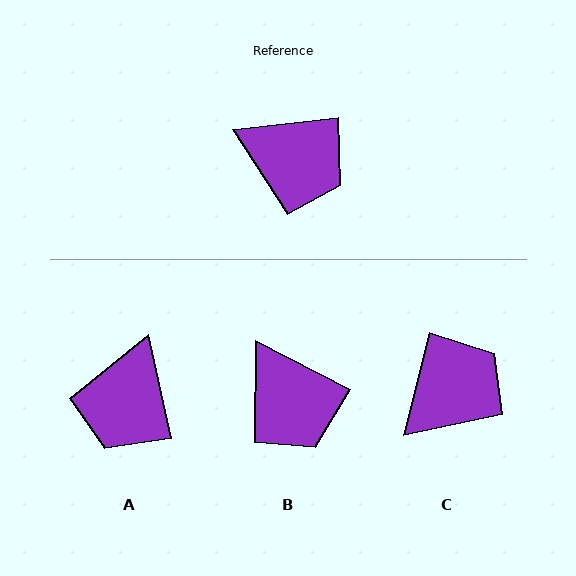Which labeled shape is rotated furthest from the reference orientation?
A, about 84 degrees away.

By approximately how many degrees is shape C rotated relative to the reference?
Approximately 70 degrees counter-clockwise.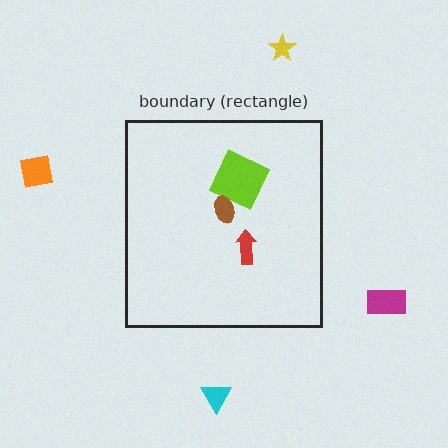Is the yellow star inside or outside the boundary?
Outside.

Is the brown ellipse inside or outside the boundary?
Inside.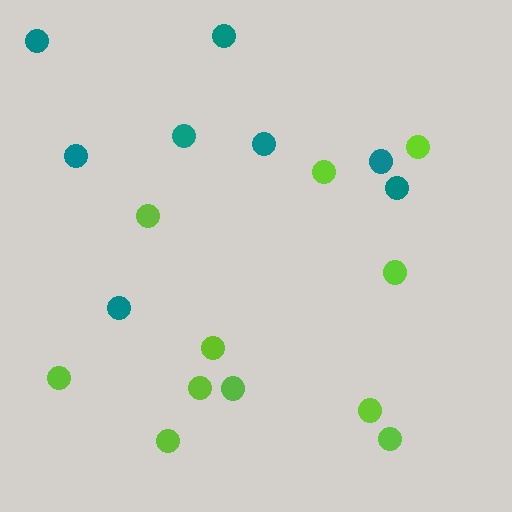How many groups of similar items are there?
There are 2 groups: one group of teal circles (8) and one group of lime circles (11).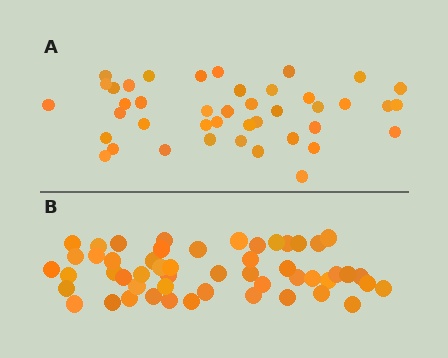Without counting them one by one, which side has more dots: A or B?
Region B (the bottom region) has more dots.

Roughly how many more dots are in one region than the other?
Region B has roughly 10 or so more dots than region A.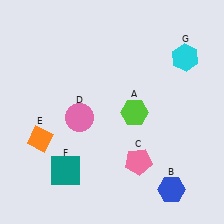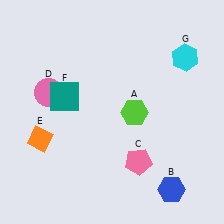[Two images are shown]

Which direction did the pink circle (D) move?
The pink circle (D) moved left.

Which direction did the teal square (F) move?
The teal square (F) moved up.